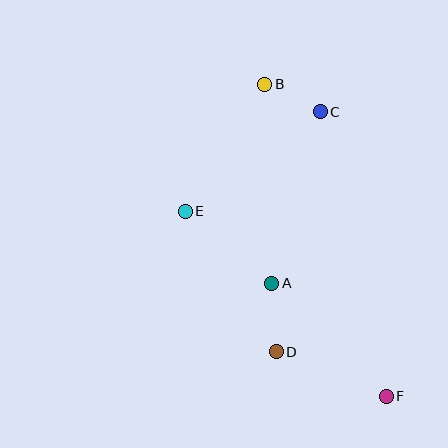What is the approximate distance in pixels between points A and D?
The distance between A and D is approximately 69 pixels.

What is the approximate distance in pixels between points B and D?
The distance between B and D is approximately 268 pixels.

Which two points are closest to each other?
Points B and C are closest to each other.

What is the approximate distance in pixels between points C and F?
The distance between C and F is approximately 292 pixels.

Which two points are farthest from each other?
Points B and F are farthest from each other.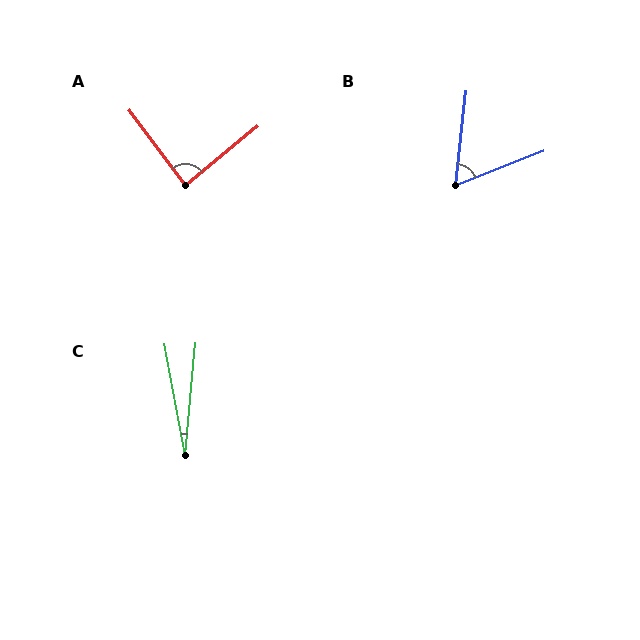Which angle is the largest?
A, at approximately 88 degrees.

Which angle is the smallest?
C, at approximately 15 degrees.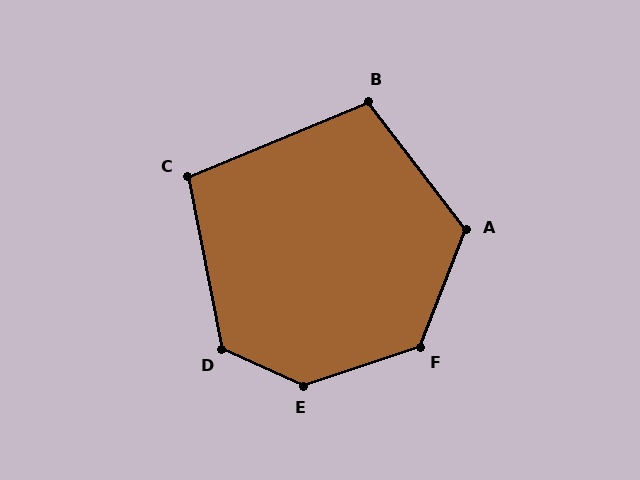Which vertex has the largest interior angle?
E, at approximately 137 degrees.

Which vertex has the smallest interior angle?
C, at approximately 101 degrees.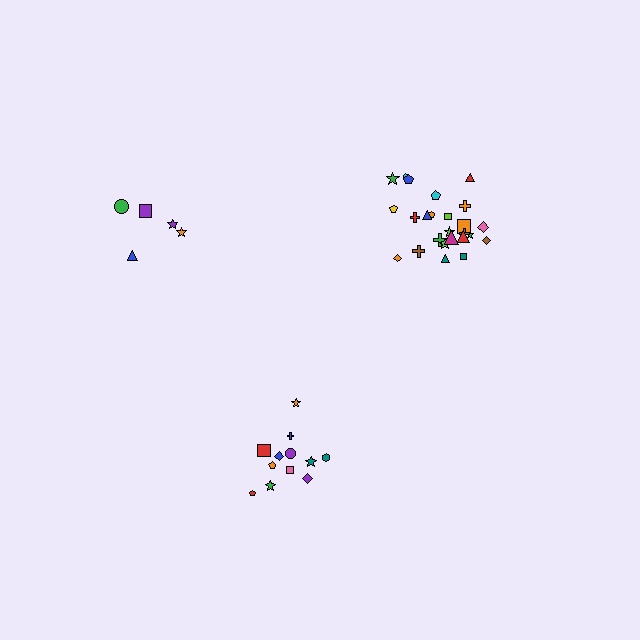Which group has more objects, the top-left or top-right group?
The top-right group.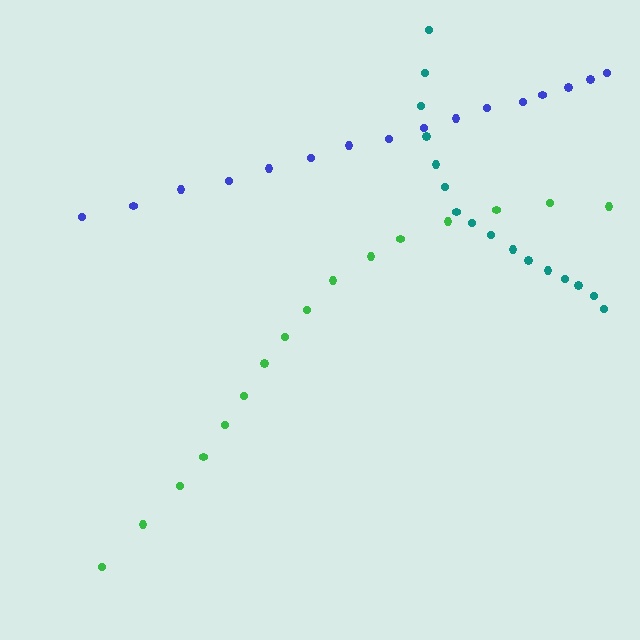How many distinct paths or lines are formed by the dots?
There are 3 distinct paths.